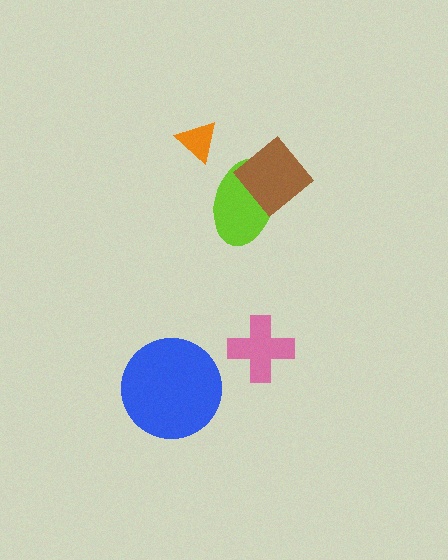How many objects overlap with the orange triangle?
0 objects overlap with the orange triangle.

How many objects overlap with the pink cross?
0 objects overlap with the pink cross.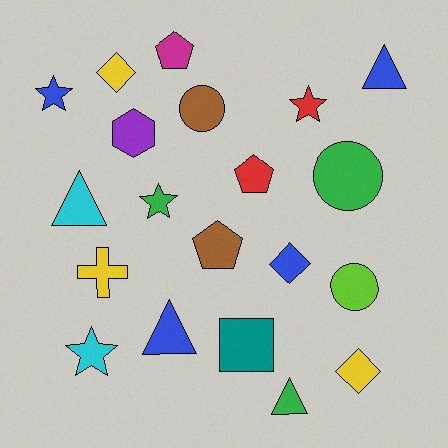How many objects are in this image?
There are 20 objects.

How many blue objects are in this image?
There are 4 blue objects.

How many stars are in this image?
There are 4 stars.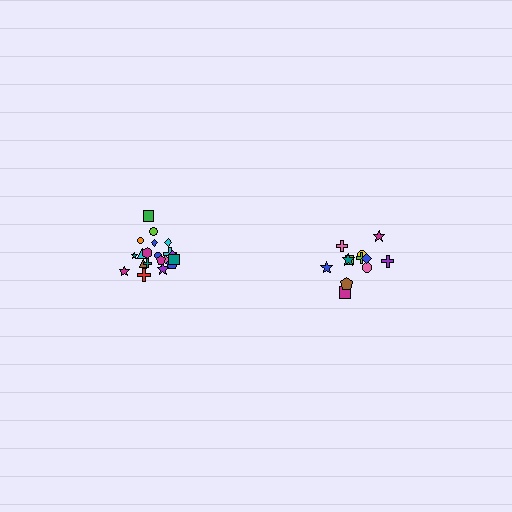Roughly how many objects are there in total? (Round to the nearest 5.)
Roughly 35 objects in total.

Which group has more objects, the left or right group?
The left group.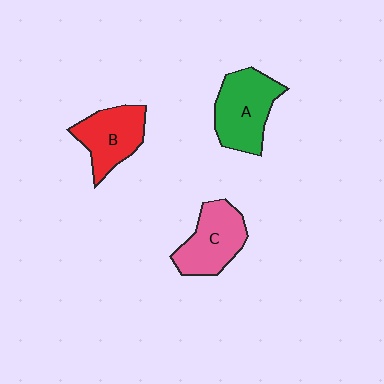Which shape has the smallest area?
Shape B (red).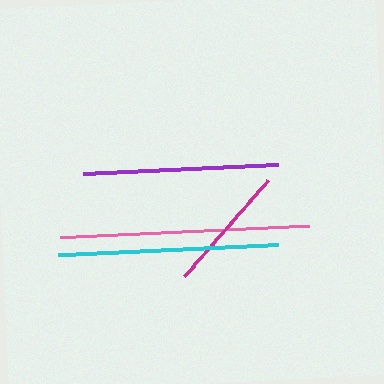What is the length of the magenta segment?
The magenta segment is approximately 127 pixels long.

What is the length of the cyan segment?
The cyan segment is approximately 220 pixels long.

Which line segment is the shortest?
The magenta line is the shortest at approximately 127 pixels.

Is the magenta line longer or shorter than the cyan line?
The cyan line is longer than the magenta line.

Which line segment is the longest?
The pink line is the longest at approximately 249 pixels.